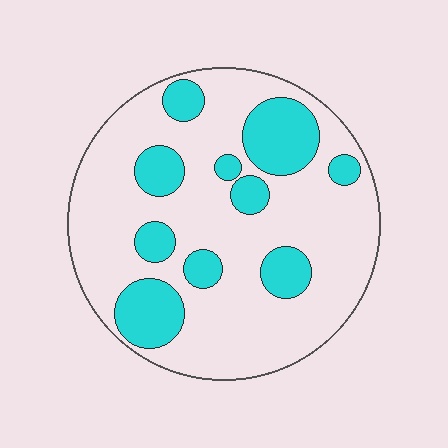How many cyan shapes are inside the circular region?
10.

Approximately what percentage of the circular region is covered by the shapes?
Approximately 25%.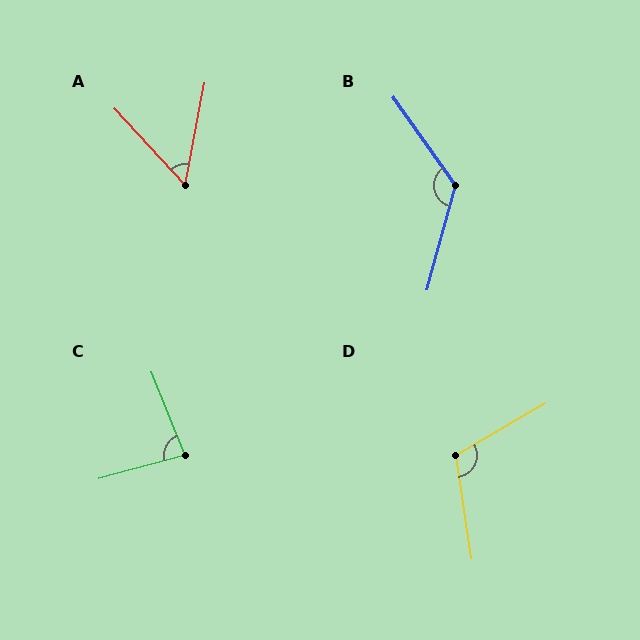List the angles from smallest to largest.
A (54°), C (83°), D (112°), B (130°).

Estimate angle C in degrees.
Approximately 83 degrees.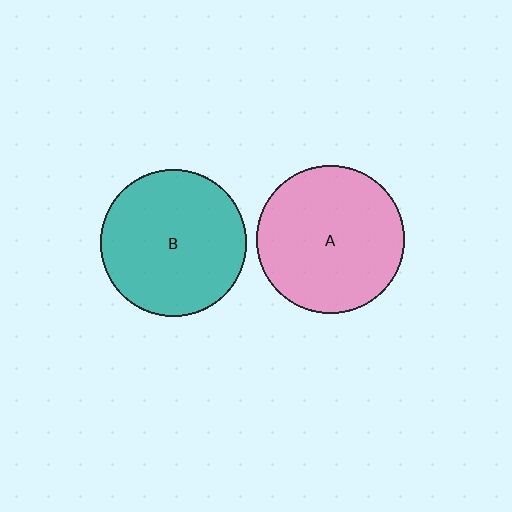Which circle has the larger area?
Circle A (pink).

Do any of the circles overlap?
No, none of the circles overlap.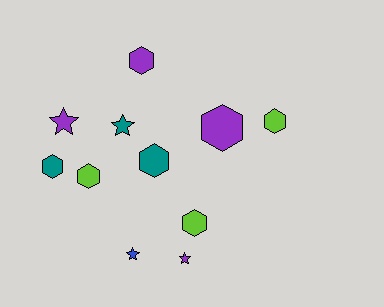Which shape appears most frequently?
Hexagon, with 7 objects.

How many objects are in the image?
There are 11 objects.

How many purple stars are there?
There are 2 purple stars.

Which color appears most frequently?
Purple, with 4 objects.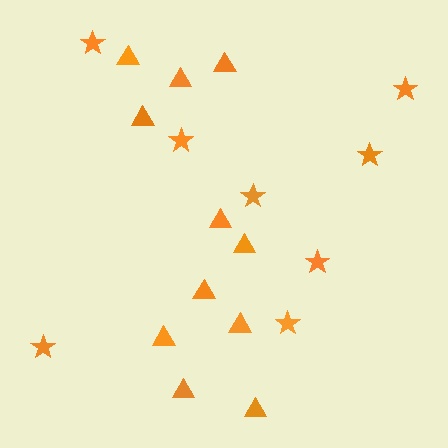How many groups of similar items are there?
There are 2 groups: one group of triangles (11) and one group of stars (8).